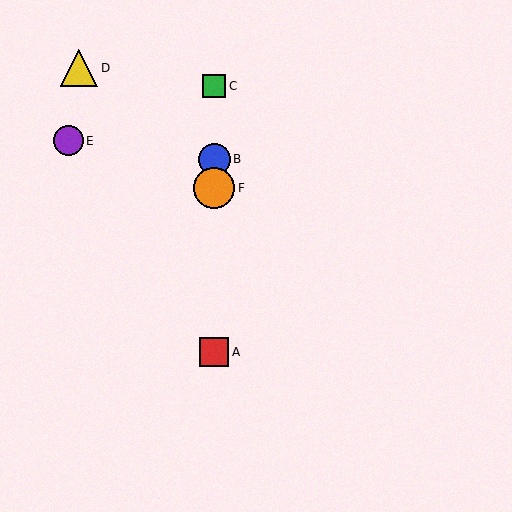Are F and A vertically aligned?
Yes, both are at x≈214.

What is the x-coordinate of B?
Object B is at x≈214.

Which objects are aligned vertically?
Objects A, B, C, F are aligned vertically.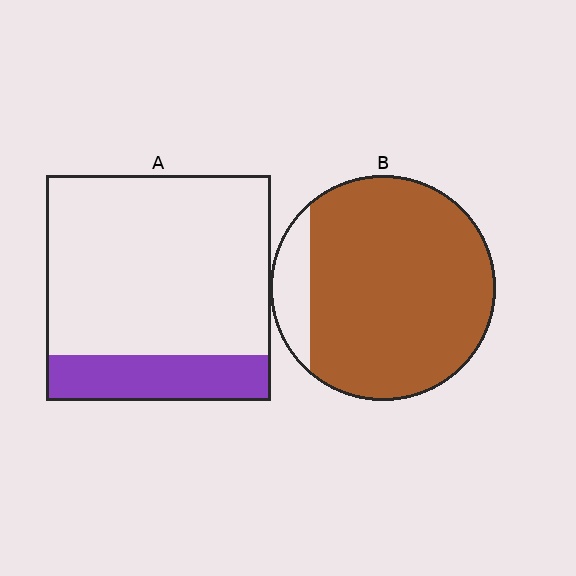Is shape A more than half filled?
No.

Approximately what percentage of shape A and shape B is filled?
A is approximately 20% and B is approximately 90%.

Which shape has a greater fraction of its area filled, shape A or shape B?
Shape B.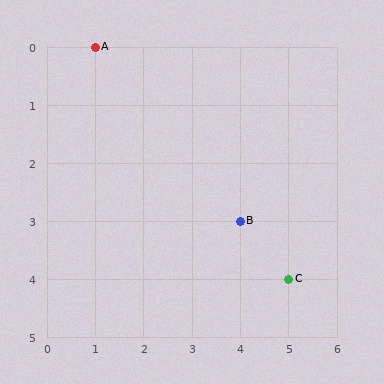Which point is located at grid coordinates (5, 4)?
Point C is at (5, 4).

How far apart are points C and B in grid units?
Points C and B are 1 column and 1 row apart (about 1.4 grid units diagonally).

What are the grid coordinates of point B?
Point B is at grid coordinates (4, 3).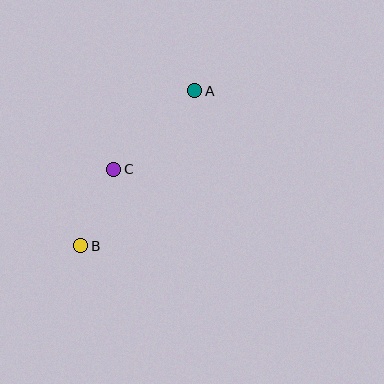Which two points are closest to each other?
Points B and C are closest to each other.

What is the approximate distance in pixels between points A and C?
The distance between A and C is approximately 113 pixels.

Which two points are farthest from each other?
Points A and B are farthest from each other.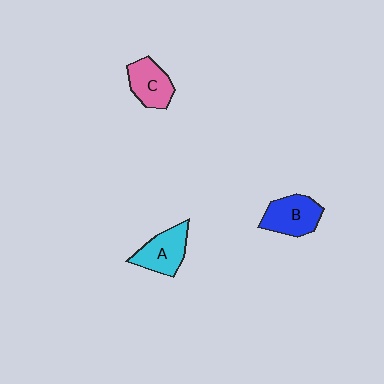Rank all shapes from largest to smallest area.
From largest to smallest: B (blue), A (cyan), C (pink).